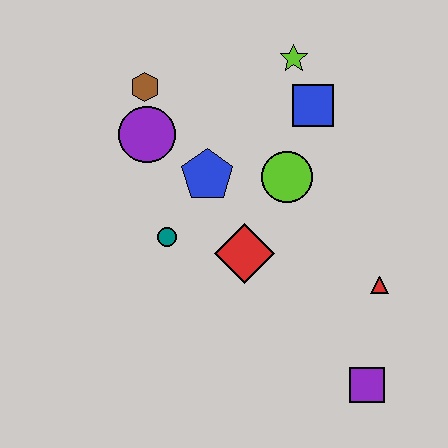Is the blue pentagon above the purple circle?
No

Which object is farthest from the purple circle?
The purple square is farthest from the purple circle.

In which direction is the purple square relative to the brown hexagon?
The purple square is below the brown hexagon.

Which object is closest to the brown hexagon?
The purple circle is closest to the brown hexagon.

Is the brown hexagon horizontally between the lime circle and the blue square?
No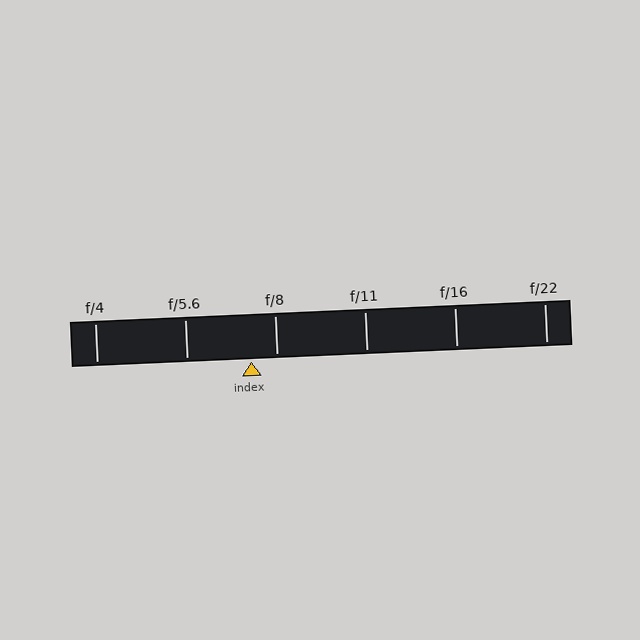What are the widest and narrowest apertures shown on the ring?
The widest aperture shown is f/4 and the narrowest is f/22.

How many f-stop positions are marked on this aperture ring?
There are 6 f-stop positions marked.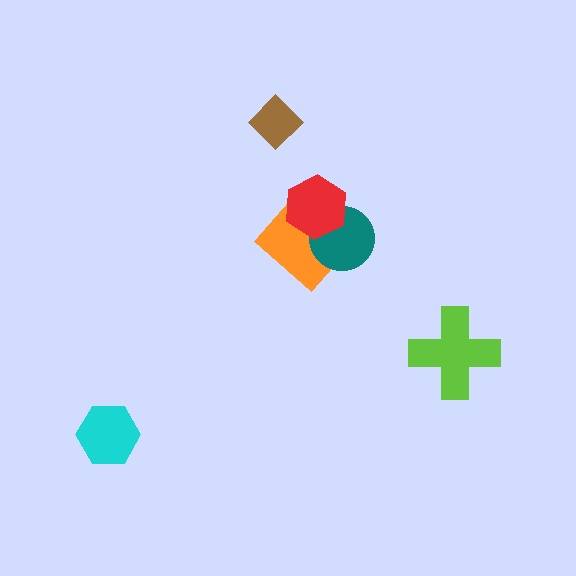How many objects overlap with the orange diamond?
2 objects overlap with the orange diamond.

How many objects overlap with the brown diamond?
0 objects overlap with the brown diamond.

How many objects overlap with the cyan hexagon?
0 objects overlap with the cyan hexagon.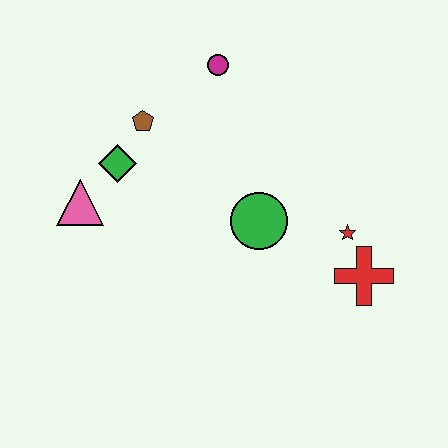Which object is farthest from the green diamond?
The red cross is farthest from the green diamond.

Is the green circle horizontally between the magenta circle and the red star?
Yes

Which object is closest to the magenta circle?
The brown pentagon is closest to the magenta circle.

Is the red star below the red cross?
No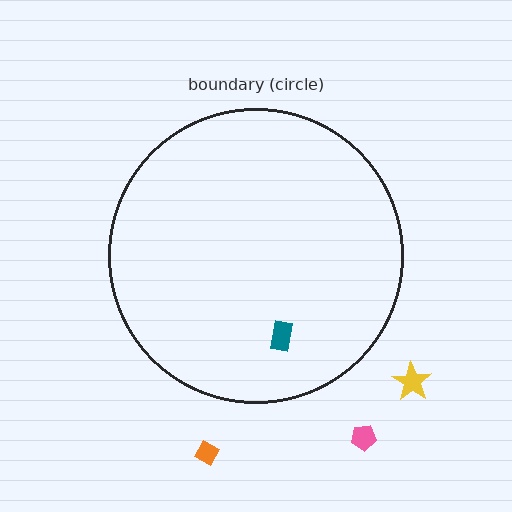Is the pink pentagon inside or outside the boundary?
Outside.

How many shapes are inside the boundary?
1 inside, 3 outside.